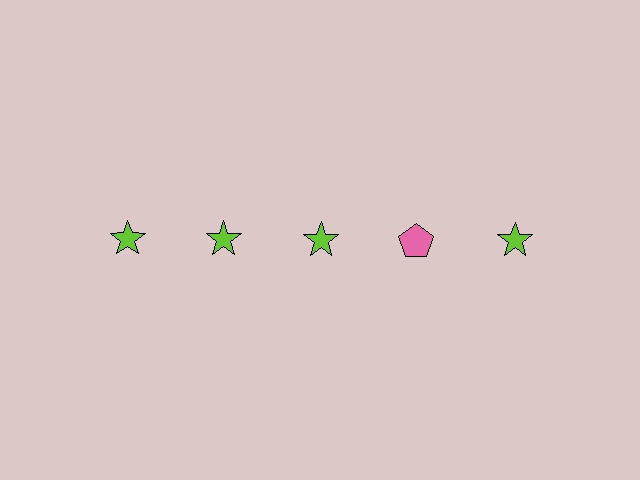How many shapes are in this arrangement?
There are 5 shapes arranged in a grid pattern.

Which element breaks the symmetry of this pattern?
The pink pentagon in the top row, second from right column breaks the symmetry. All other shapes are lime stars.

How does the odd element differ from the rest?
It differs in both color (pink instead of lime) and shape (pentagon instead of star).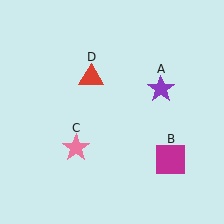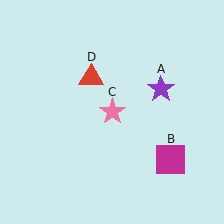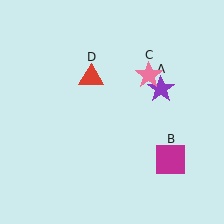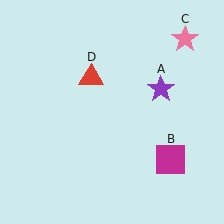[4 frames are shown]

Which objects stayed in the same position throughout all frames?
Purple star (object A) and magenta square (object B) and red triangle (object D) remained stationary.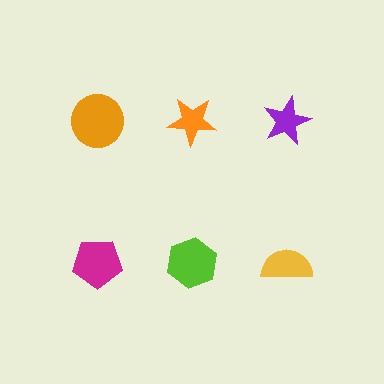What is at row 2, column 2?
A lime hexagon.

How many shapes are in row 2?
3 shapes.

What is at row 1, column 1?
An orange circle.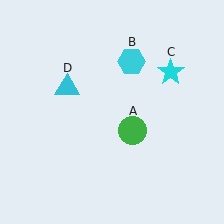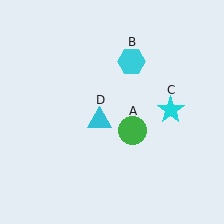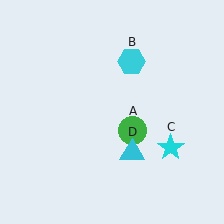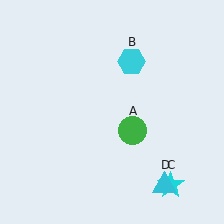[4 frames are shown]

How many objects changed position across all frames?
2 objects changed position: cyan star (object C), cyan triangle (object D).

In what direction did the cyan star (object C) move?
The cyan star (object C) moved down.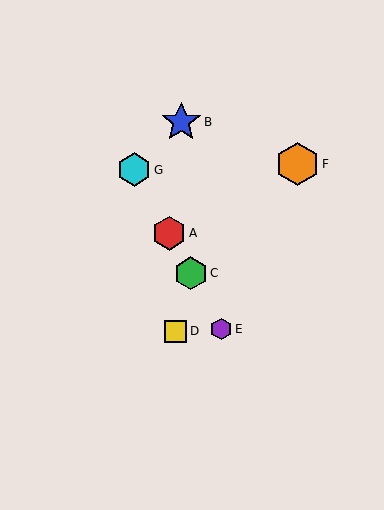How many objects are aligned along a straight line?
4 objects (A, C, E, G) are aligned along a straight line.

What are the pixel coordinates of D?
Object D is at (176, 331).